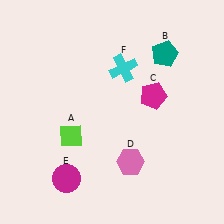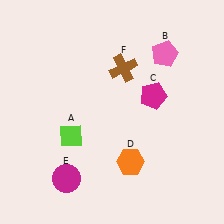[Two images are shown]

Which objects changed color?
B changed from teal to pink. D changed from pink to orange. F changed from cyan to brown.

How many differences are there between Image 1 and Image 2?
There are 3 differences between the two images.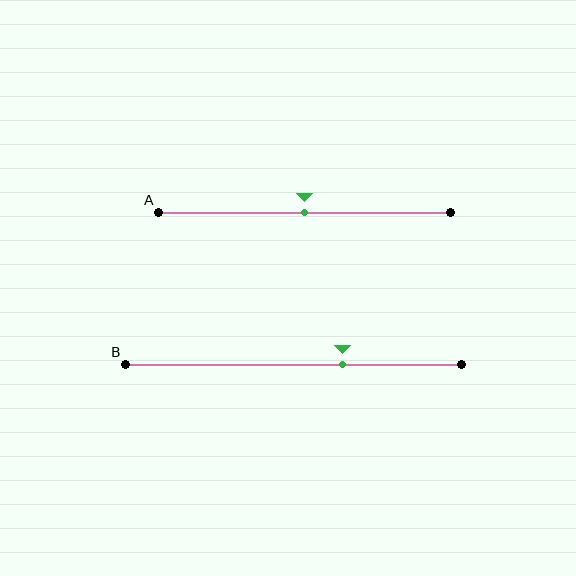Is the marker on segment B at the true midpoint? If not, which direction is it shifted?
No, the marker on segment B is shifted to the right by about 15% of the segment length.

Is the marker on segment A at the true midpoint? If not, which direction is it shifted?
Yes, the marker on segment A is at the true midpoint.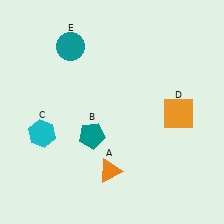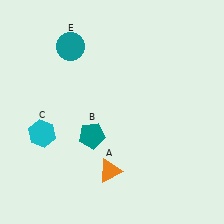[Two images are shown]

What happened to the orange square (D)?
The orange square (D) was removed in Image 2. It was in the bottom-right area of Image 1.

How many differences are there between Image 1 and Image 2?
There is 1 difference between the two images.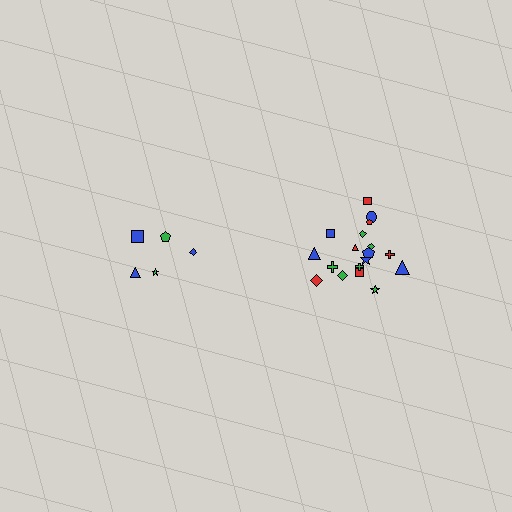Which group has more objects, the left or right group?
The right group.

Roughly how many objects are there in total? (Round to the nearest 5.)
Roughly 25 objects in total.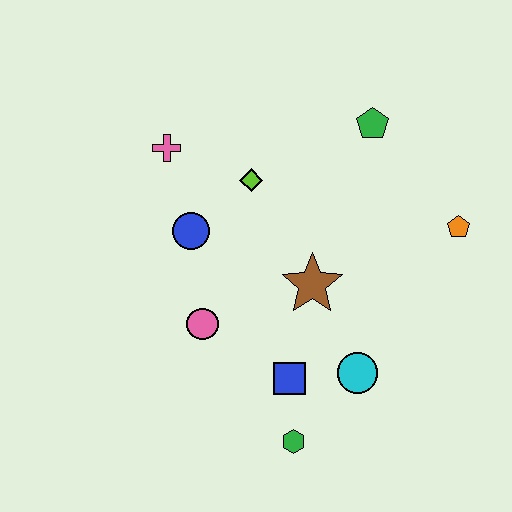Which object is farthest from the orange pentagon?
The pink cross is farthest from the orange pentagon.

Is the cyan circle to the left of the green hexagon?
No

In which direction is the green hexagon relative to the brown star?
The green hexagon is below the brown star.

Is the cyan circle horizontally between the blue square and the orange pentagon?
Yes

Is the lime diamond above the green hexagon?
Yes